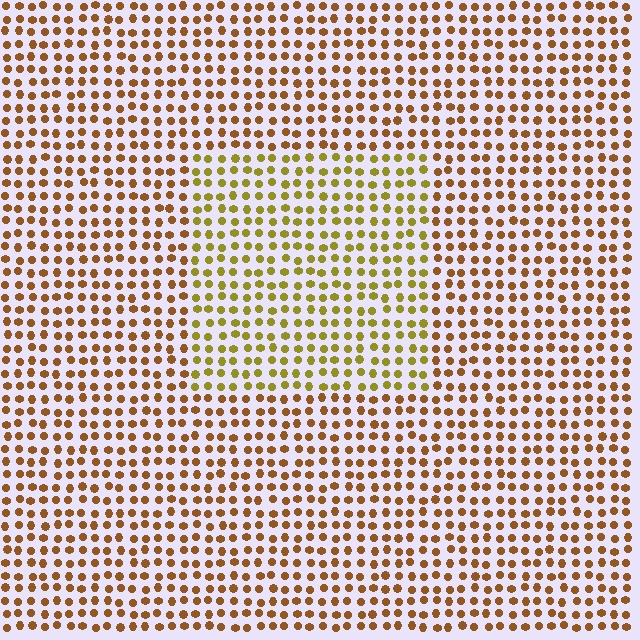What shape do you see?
I see a rectangle.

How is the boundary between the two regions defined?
The boundary is defined purely by a slight shift in hue (about 31 degrees). Spacing, size, and orientation are identical on both sides.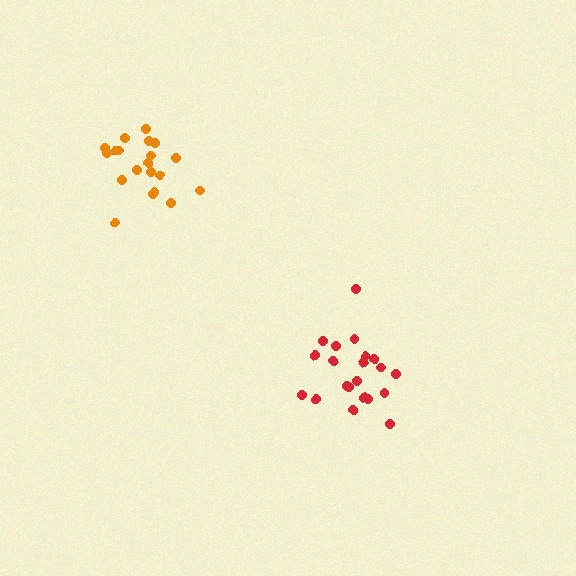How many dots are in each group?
Group 1: 21 dots, Group 2: 20 dots (41 total).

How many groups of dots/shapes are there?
There are 2 groups.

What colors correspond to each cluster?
The clusters are colored: red, orange.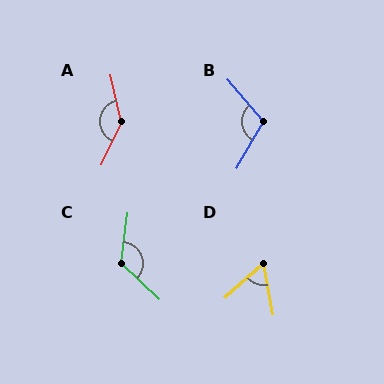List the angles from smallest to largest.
D (59°), B (109°), C (127°), A (142°).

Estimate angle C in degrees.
Approximately 127 degrees.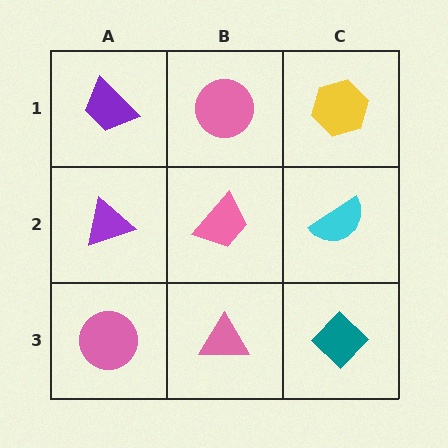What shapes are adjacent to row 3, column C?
A cyan semicircle (row 2, column C), a pink triangle (row 3, column B).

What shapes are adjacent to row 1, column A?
A purple triangle (row 2, column A), a pink circle (row 1, column B).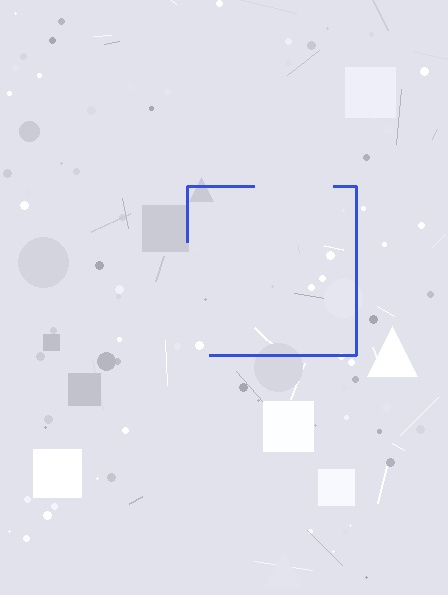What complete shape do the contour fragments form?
The contour fragments form a square.